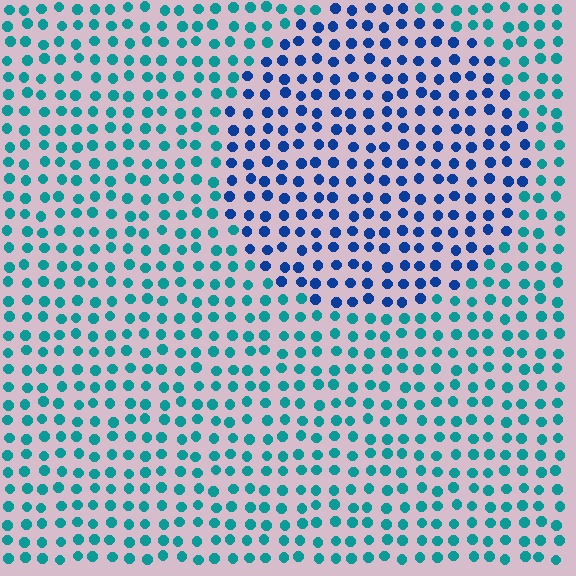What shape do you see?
I see a circle.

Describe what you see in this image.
The image is filled with small teal elements in a uniform arrangement. A circle-shaped region is visible where the elements are tinted to a slightly different hue, forming a subtle color boundary.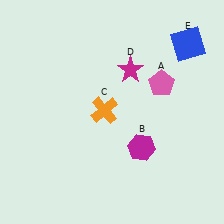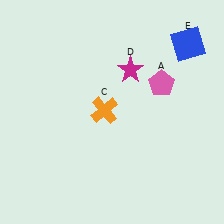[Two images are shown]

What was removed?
The magenta hexagon (B) was removed in Image 2.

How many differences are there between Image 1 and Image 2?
There is 1 difference between the two images.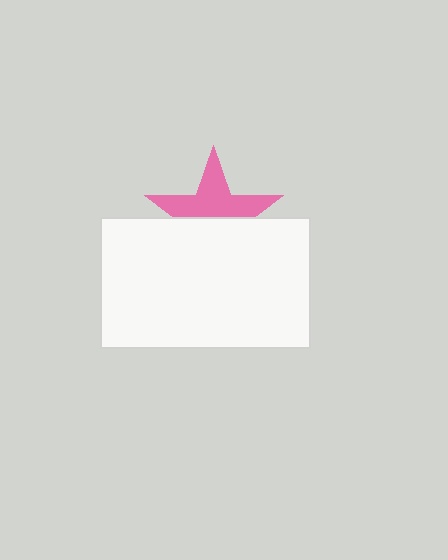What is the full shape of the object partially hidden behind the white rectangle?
The partially hidden object is a pink star.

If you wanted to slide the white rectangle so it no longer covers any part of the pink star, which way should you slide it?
Slide it down — that is the most direct way to separate the two shapes.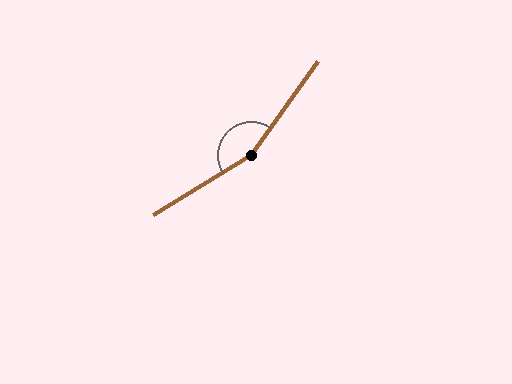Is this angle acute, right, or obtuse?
It is obtuse.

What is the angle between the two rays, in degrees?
Approximately 157 degrees.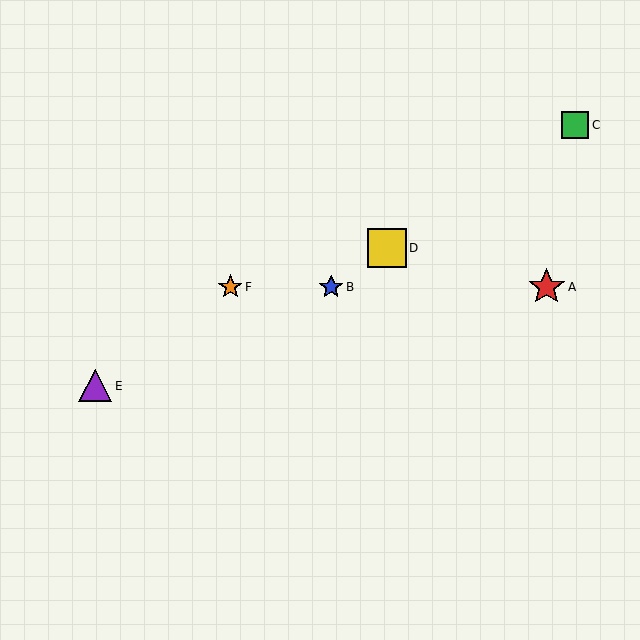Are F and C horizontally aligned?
No, F is at y≈287 and C is at y≈125.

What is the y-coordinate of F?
Object F is at y≈287.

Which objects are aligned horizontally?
Objects A, B, F are aligned horizontally.